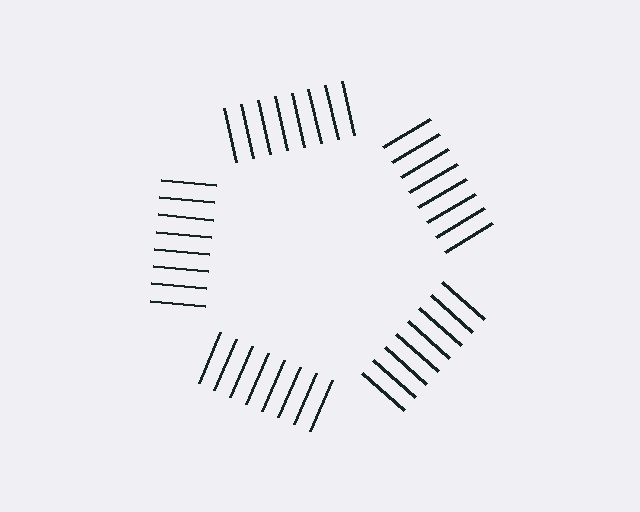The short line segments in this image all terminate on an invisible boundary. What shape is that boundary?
An illusory pentagon — the line segments terminate on its edges but no continuous stroke is drawn.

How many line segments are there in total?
40 — 8 along each of the 5 edges.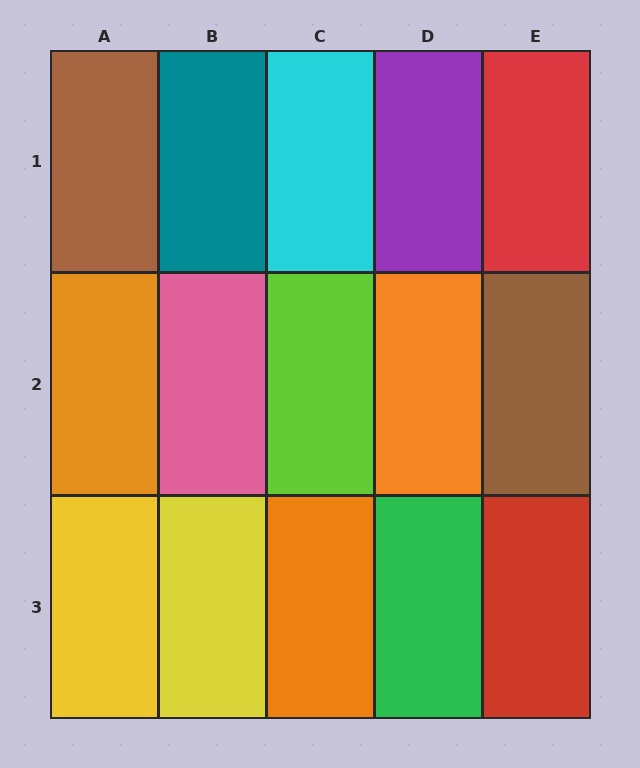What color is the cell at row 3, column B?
Yellow.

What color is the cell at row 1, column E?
Red.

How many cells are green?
1 cell is green.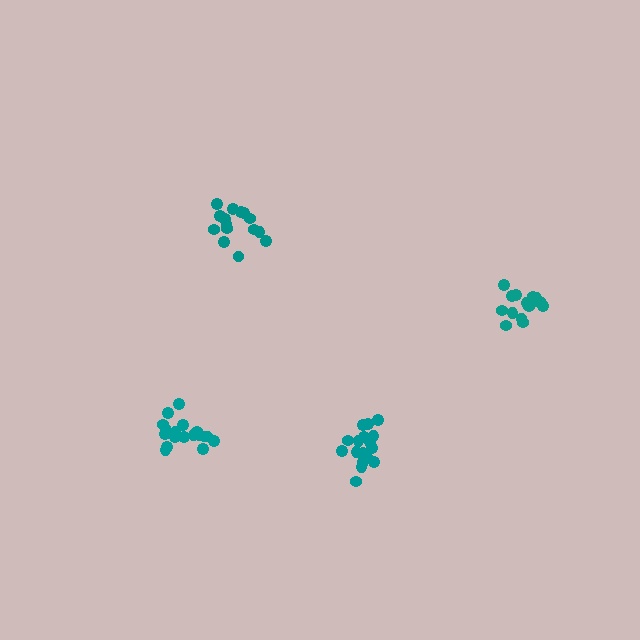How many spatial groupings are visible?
There are 4 spatial groupings.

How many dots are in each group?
Group 1: 17 dots, Group 2: 18 dots, Group 3: 15 dots, Group 4: 15 dots (65 total).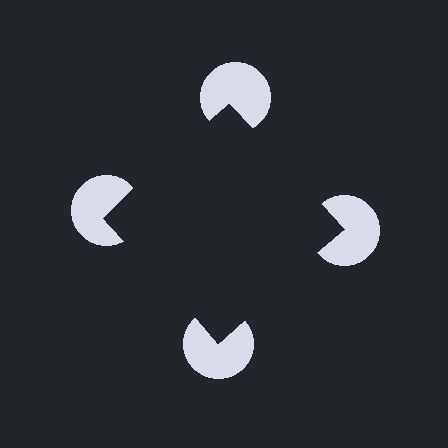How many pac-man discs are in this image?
There are 4 — one at each vertex of the illusory square.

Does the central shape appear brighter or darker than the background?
It typically appears slightly darker than the background, even though no actual brightness change is drawn.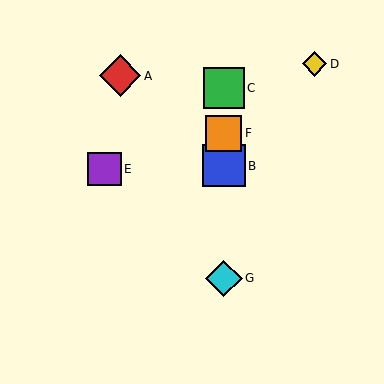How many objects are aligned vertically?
4 objects (B, C, F, G) are aligned vertically.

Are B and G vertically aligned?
Yes, both are at x≈224.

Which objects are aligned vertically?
Objects B, C, F, G are aligned vertically.